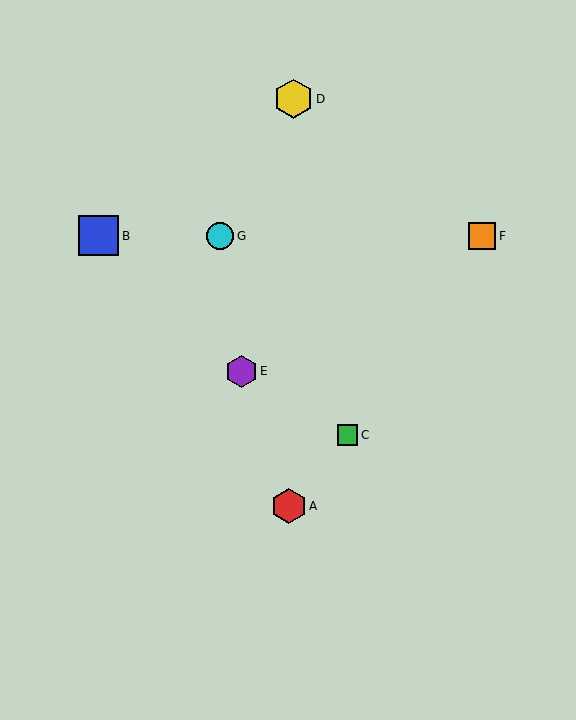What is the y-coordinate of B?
Object B is at y≈236.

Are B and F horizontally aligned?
Yes, both are at y≈236.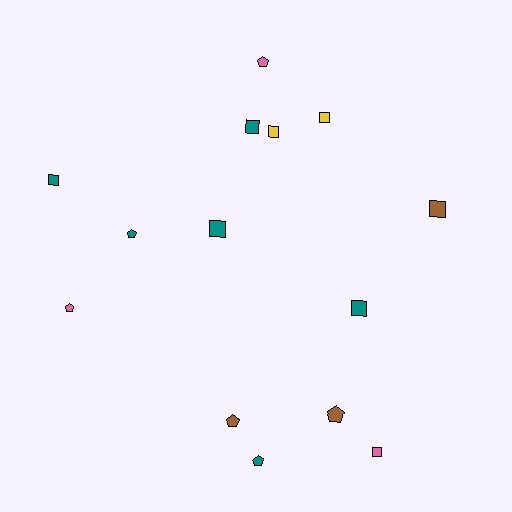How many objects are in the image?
There are 14 objects.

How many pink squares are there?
There is 1 pink square.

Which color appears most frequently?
Teal, with 6 objects.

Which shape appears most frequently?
Square, with 8 objects.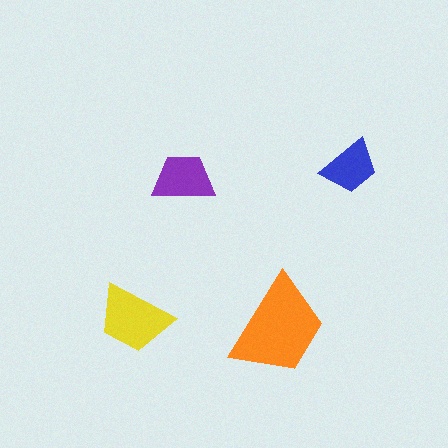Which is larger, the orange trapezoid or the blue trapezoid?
The orange one.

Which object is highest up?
The blue trapezoid is topmost.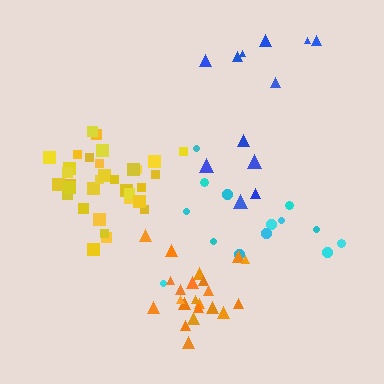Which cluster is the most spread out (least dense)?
Blue.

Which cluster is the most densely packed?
Yellow.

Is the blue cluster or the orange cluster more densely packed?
Orange.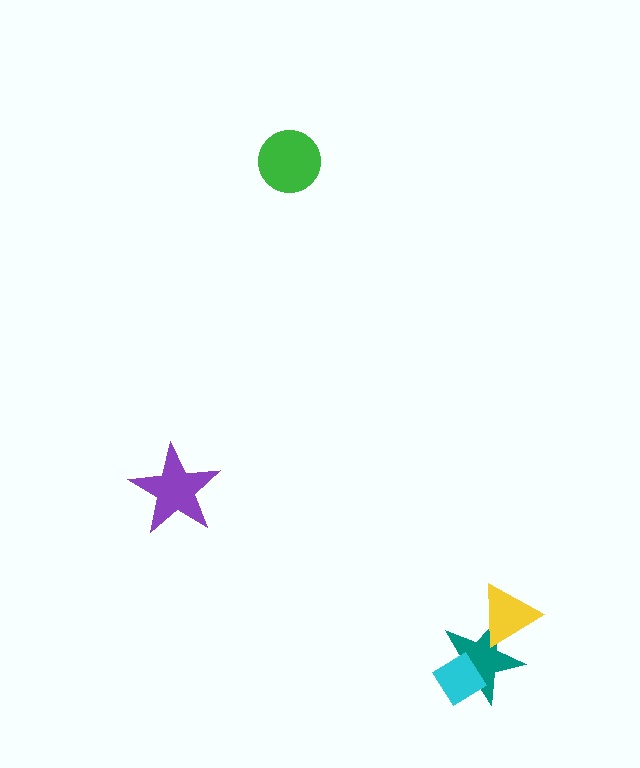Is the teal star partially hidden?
Yes, it is partially covered by another shape.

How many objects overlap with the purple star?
0 objects overlap with the purple star.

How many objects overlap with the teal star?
2 objects overlap with the teal star.